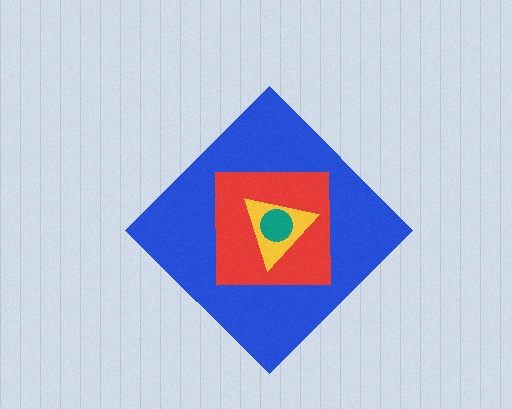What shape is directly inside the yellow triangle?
The teal circle.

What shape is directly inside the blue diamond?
The red square.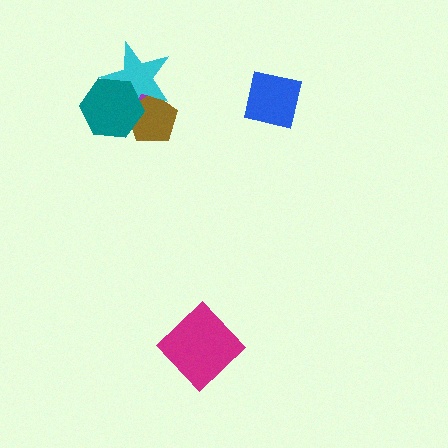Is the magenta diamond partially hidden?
No, no other shape covers it.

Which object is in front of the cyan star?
The teal hexagon is in front of the cyan star.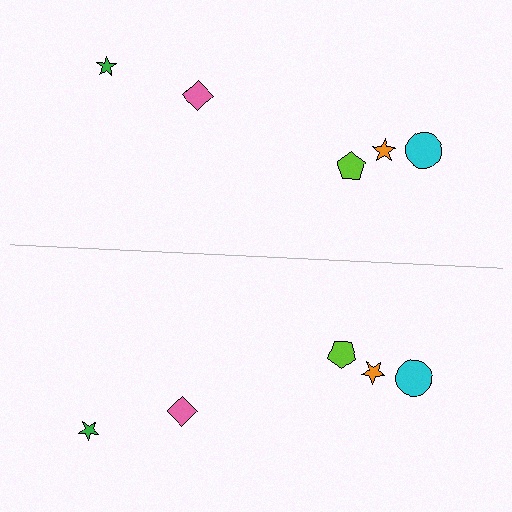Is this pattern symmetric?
Yes, this pattern has bilateral (reflection) symmetry.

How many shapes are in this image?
There are 10 shapes in this image.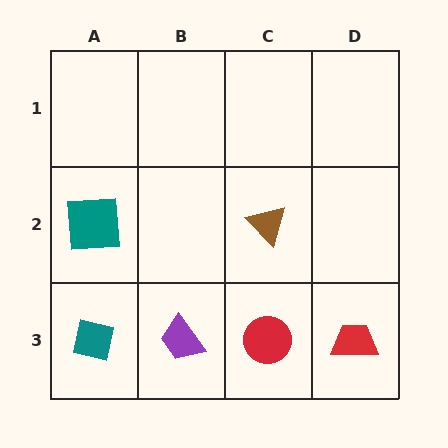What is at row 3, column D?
A red trapezoid.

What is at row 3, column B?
A purple trapezoid.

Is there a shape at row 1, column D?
No, that cell is empty.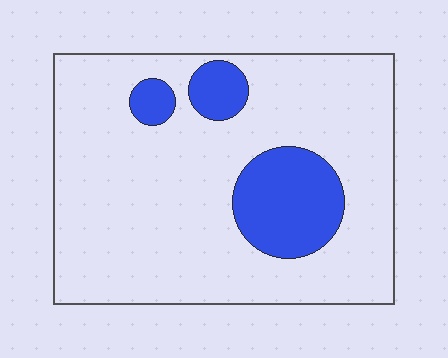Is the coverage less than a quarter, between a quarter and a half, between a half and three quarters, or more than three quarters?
Less than a quarter.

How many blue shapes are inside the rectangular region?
3.